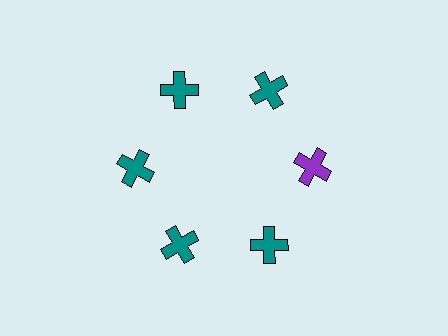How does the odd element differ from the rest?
It has a different color: purple instead of teal.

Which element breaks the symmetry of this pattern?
The purple cross at roughly the 3 o'clock position breaks the symmetry. All other shapes are teal crosses.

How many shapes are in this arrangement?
There are 6 shapes arranged in a ring pattern.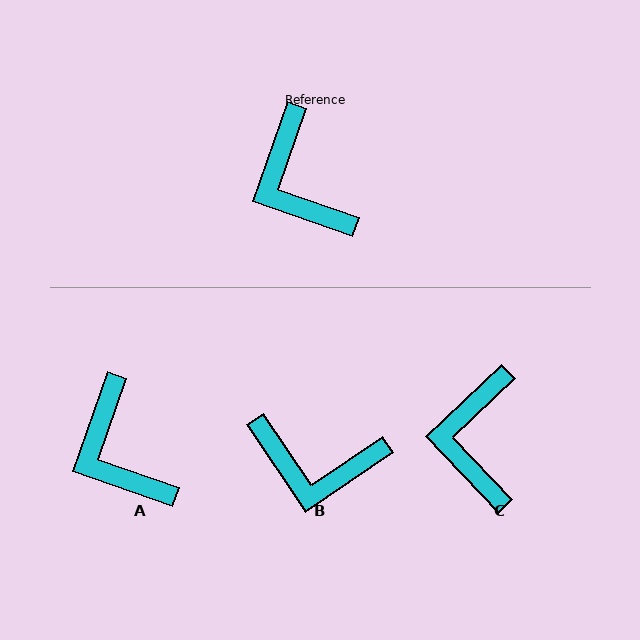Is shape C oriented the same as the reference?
No, it is off by about 27 degrees.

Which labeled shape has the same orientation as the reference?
A.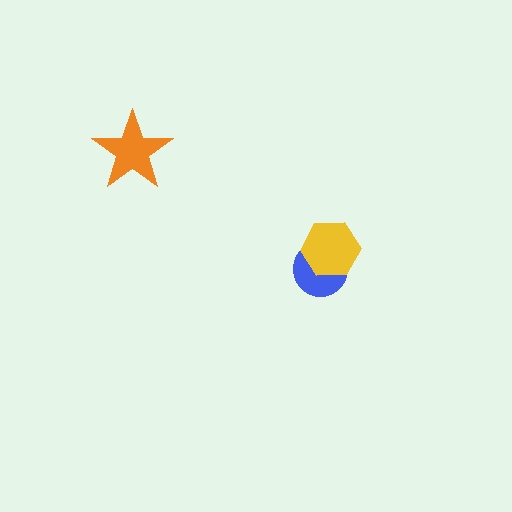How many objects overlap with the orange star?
0 objects overlap with the orange star.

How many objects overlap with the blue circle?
1 object overlaps with the blue circle.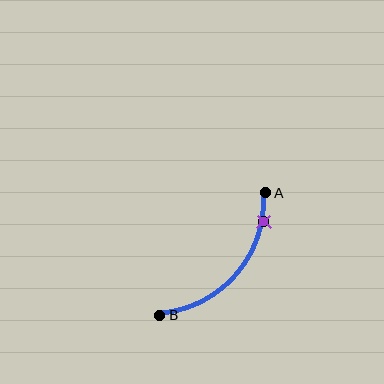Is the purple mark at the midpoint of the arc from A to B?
No. The purple mark lies on the arc but is closer to endpoint A. The arc midpoint would be at the point on the curve equidistant along the arc from both A and B.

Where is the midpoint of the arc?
The arc midpoint is the point on the curve farthest from the straight line joining A and B. It sits below and to the right of that line.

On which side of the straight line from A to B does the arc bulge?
The arc bulges below and to the right of the straight line connecting A and B.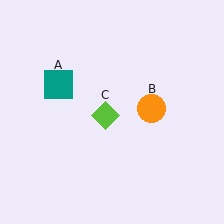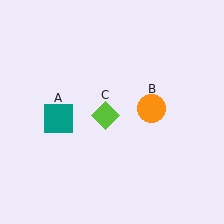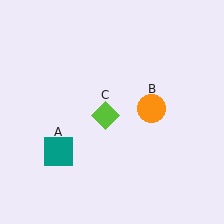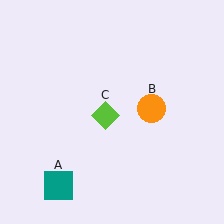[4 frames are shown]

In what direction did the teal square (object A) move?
The teal square (object A) moved down.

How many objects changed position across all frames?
1 object changed position: teal square (object A).